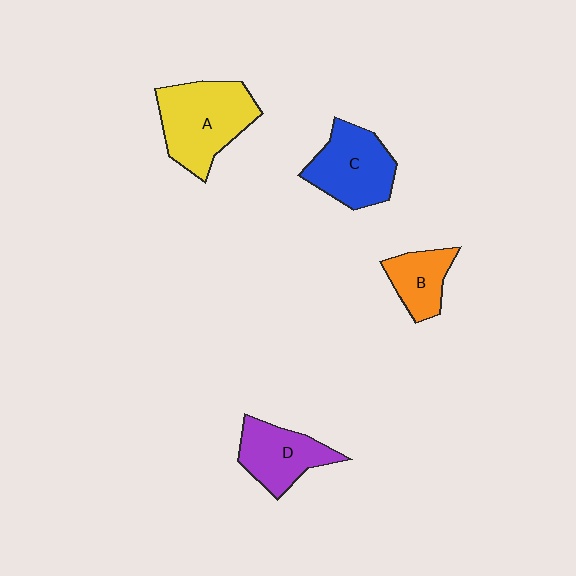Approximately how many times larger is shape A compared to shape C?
Approximately 1.2 times.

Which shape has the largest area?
Shape A (yellow).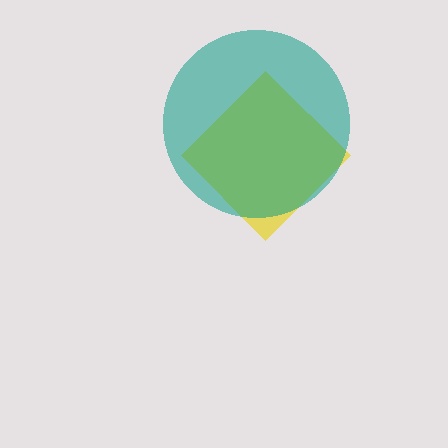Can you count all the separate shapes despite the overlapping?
Yes, there are 2 separate shapes.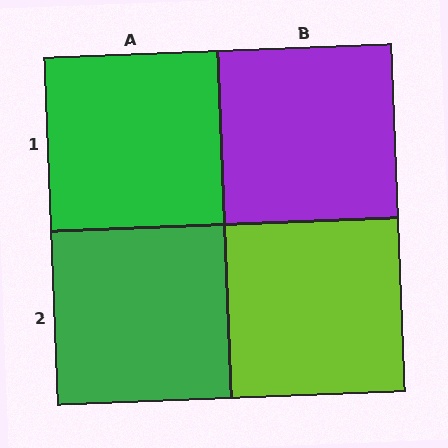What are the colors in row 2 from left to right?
Green, lime.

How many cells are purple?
1 cell is purple.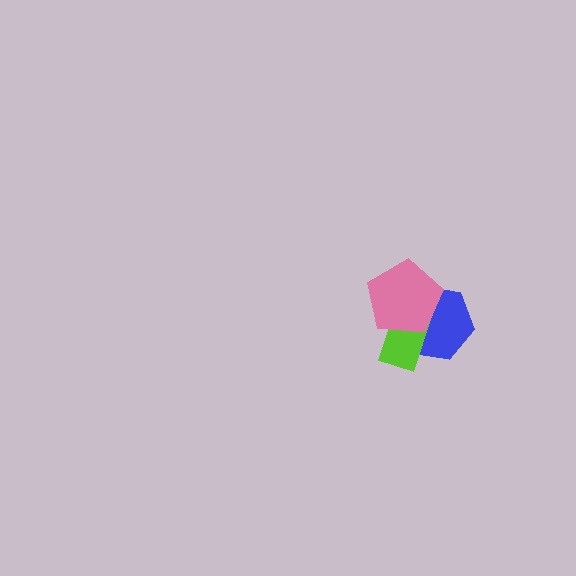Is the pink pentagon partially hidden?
No, no other shape covers it.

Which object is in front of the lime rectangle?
The pink pentagon is in front of the lime rectangle.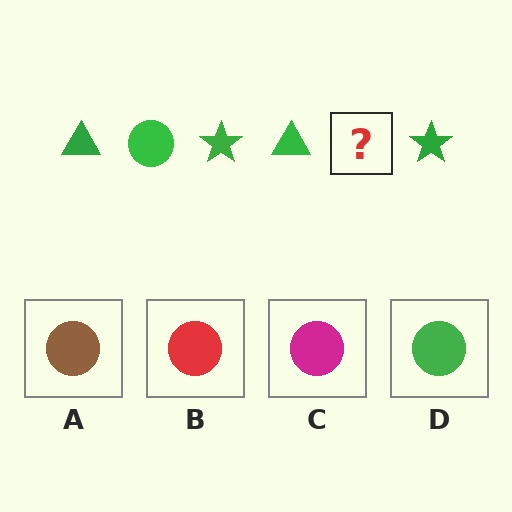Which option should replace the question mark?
Option D.